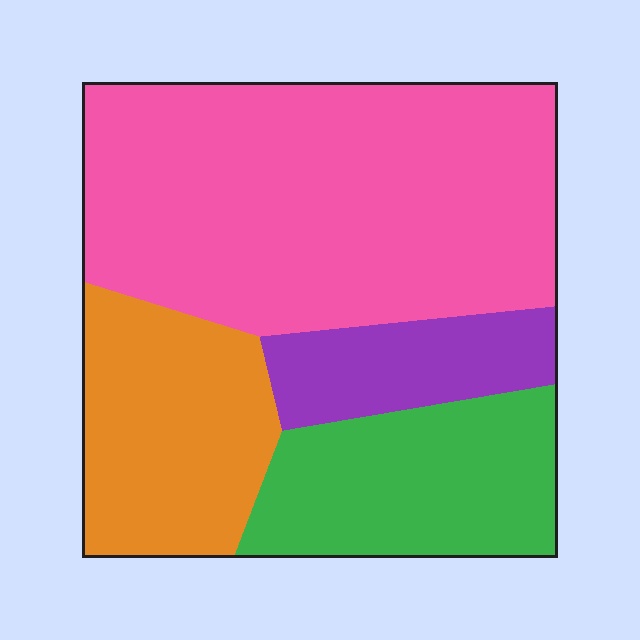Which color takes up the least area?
Purple, at roughly 10%.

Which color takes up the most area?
Pink, at roughly 50%.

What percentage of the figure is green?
Green covers around 20% of the figure.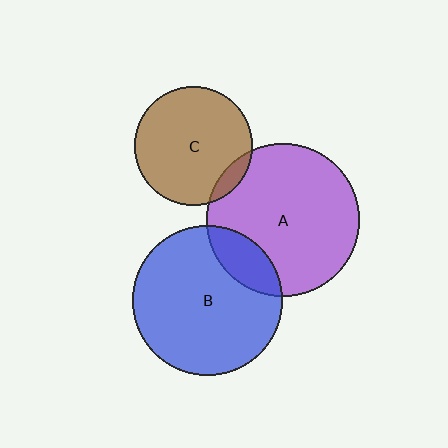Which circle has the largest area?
Circle A (purple).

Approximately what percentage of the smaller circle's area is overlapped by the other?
Approximately 10%.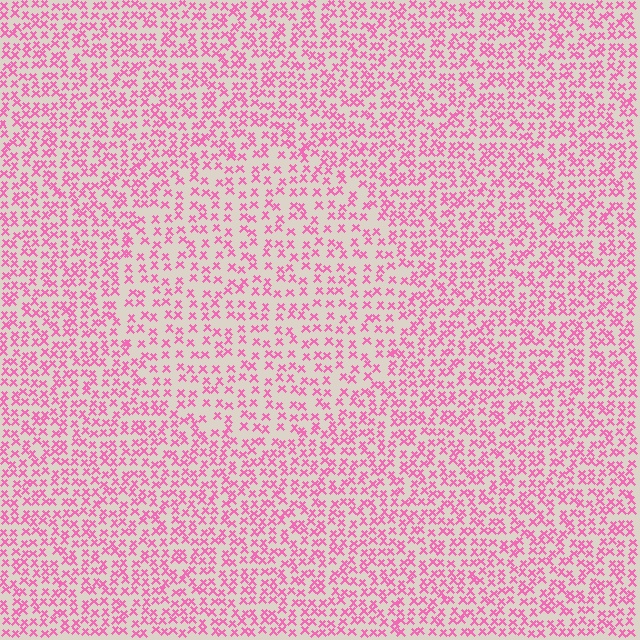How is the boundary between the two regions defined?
The boundary is defined by a change in element density (approximately 1.6x ratio). All elements are the same color, size, and shape.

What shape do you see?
I see a circle.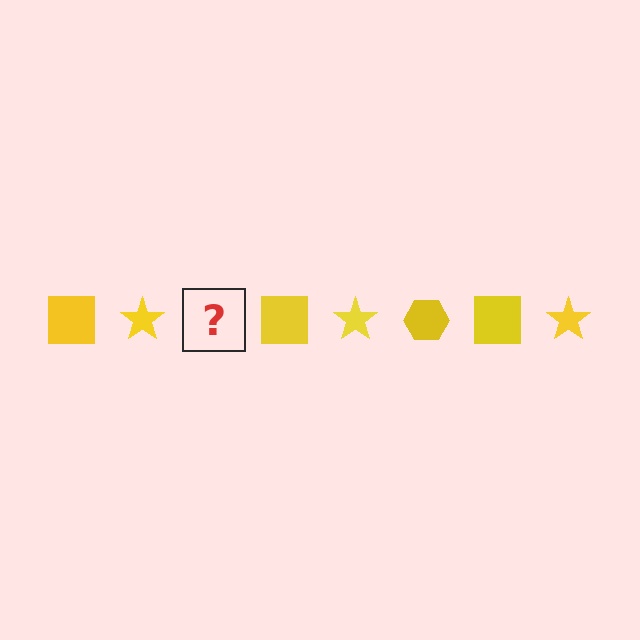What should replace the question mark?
The question mark should be replaced with a yellow hexagon.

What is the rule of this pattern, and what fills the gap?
The rule is that the pattern cycles through square, star, hexagon shapes in yellow. The gap should be filled with a yellow hexagon.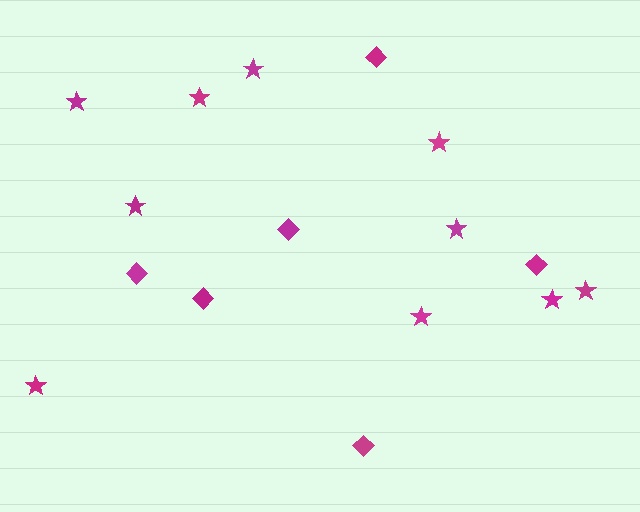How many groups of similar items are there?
There are 2 groups: one group of diamonds (6) and one group of stars (10).